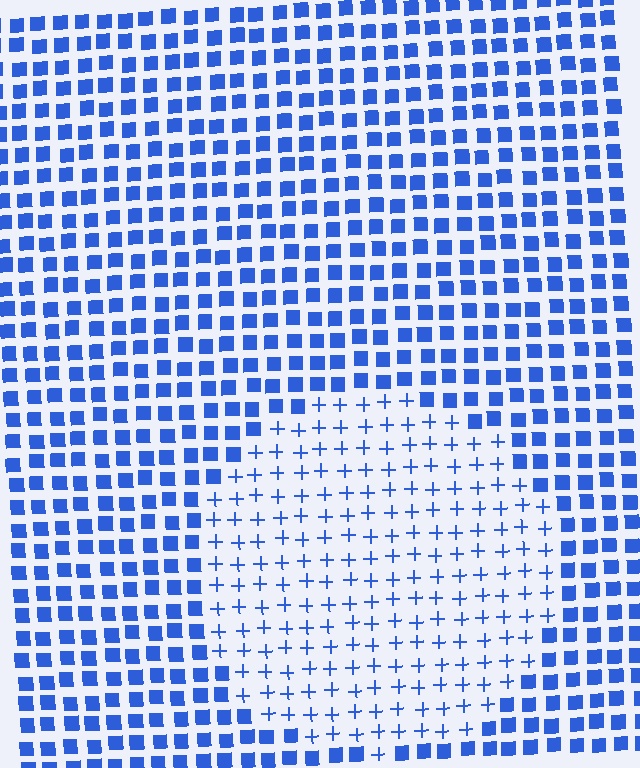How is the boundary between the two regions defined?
The boundary is defined by a change in element shape: plus signs inside vs. squares outside. All elements share the same color and spacing.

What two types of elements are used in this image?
The image uses plus signs inside the circle region and squares outside it.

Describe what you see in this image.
The image is filled with small blue elements arranged in a uniform grid. A circle-shaped region contains plus signs, while the surrounding area contains squares. The boundary is defined purely by the change in element shape.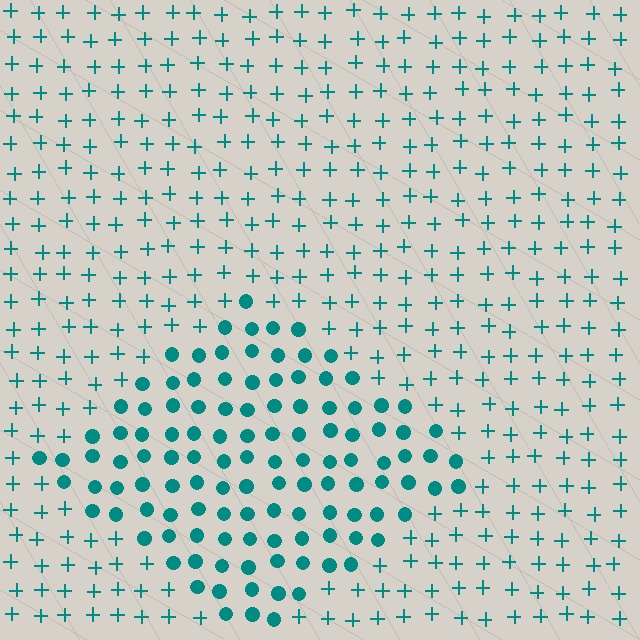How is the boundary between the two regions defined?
The boundary is defined by a change in element shape: circles inside vs. plus signs outside. All elements share the same color and spacing.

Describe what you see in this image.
The image is filled with small teal elements arranged in a uniform grid. A diamond-shaped region contains circles, while the surrounding area contains plus signs. The boundary is defined purely by the change in element shape.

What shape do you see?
I see a diamond.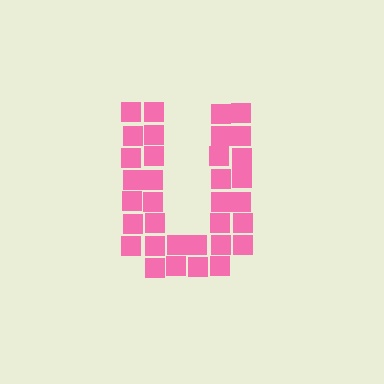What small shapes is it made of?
It is made of small squares.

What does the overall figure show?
The overall figure shows the letter U.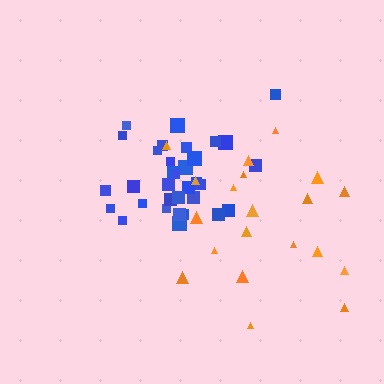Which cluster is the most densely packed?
Blue.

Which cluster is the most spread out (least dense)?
Orange.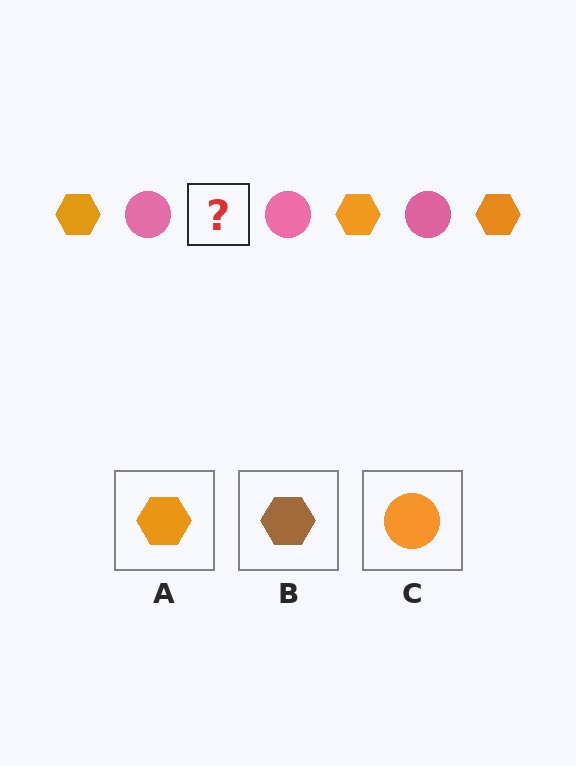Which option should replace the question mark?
Option A.